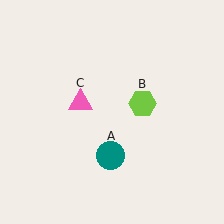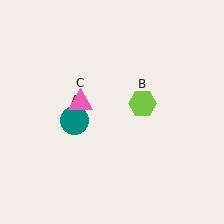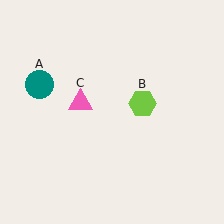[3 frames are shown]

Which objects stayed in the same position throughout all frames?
Lime hexagon (object B) and pink triangle (object C) remained stationary.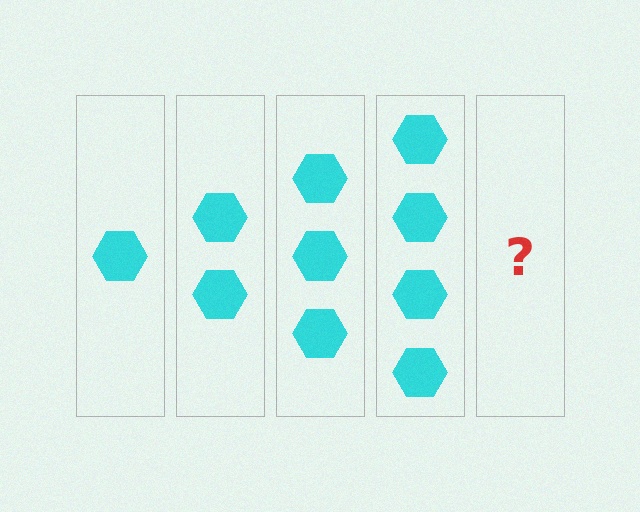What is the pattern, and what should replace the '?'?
The pattern is that each step adds one more hexagon. The '?' should be 5 hexagons.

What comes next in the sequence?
The next element should be 5 hexagons.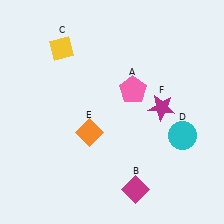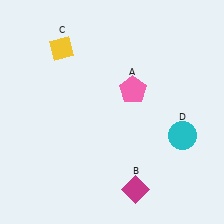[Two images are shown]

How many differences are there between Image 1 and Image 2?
There are 2 differences between the two images.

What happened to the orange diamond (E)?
The orange diamond (E) was removed in Image 2. It was in the bottom-left area of Image 1.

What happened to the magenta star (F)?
The magenta star (F) was removed in Image 2. It was in the top-right area of Image 1.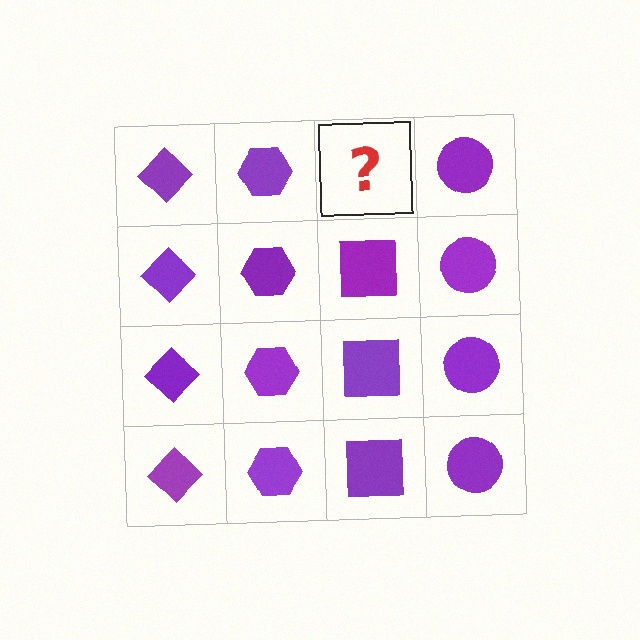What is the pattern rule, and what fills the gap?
The rule is that each column has a consistent shape. The gap should be filled with a purple square.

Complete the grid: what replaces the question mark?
The question mark should be replaced with a purple square.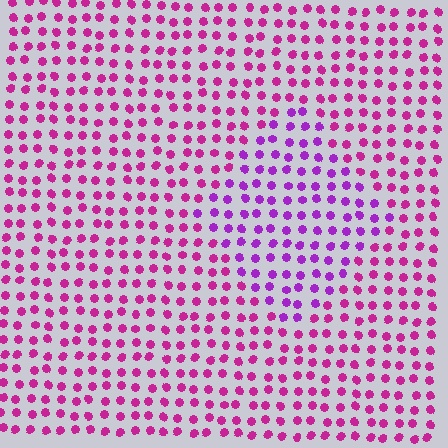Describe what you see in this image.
The image is filled with small magenta elements in a uniform arrangement. A diamond-shaped region is visible where the elements are tinted to a slightly different hue, forming a subtle color boundary.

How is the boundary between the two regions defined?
The boundary is defined purely by a slight shift in hue (about 31 degrees). Spacing, size, and orientation are identical on both sides.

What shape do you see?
I see a diamond.